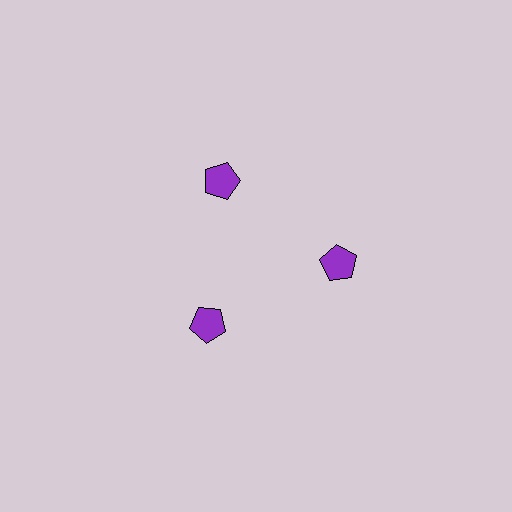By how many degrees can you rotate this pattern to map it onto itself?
The pattern maps onto itself every 120 degrees of rotation.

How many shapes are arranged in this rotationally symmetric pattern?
There are 3 shapes, arranged in 3 groups of 1.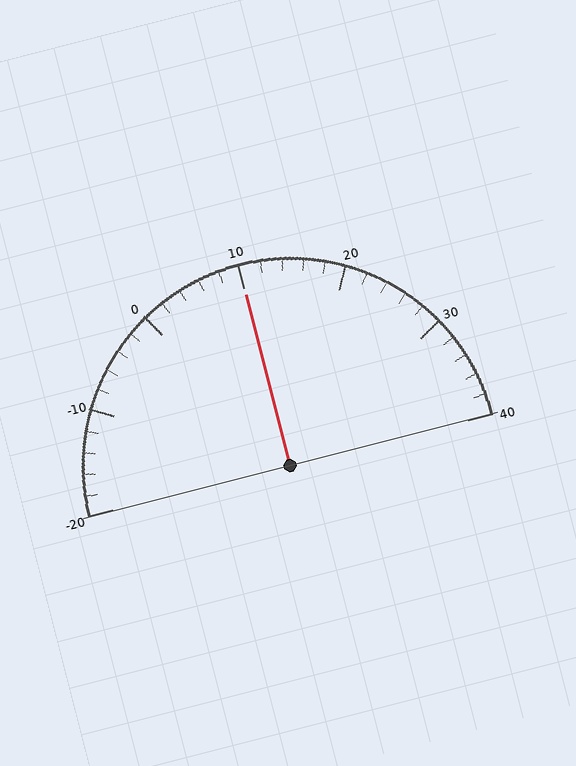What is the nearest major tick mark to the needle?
The nearest major tick mark is 10.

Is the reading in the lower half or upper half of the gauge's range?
The reading is in the upper half of the range (-20 to 40).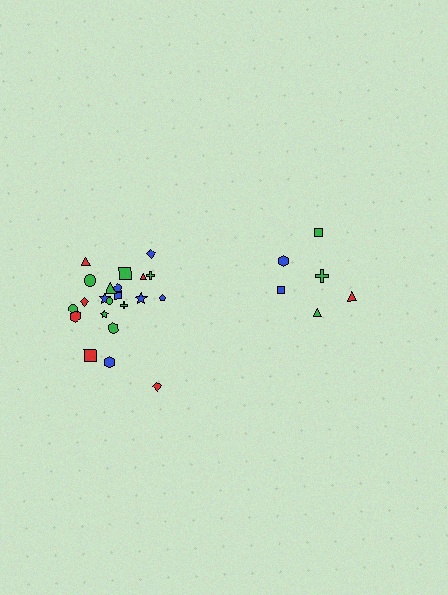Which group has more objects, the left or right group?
The left group.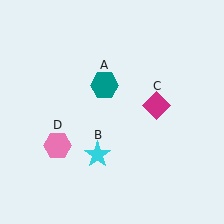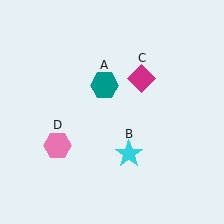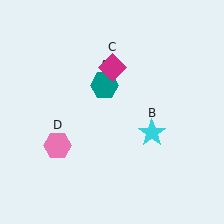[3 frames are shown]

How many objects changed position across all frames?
2 objects changed position: cyan star (object B), magenta diamond (object C).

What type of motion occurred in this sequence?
The cyan star (object B), magenta diamond (object C) rotated counterclockwise around the center of the scene.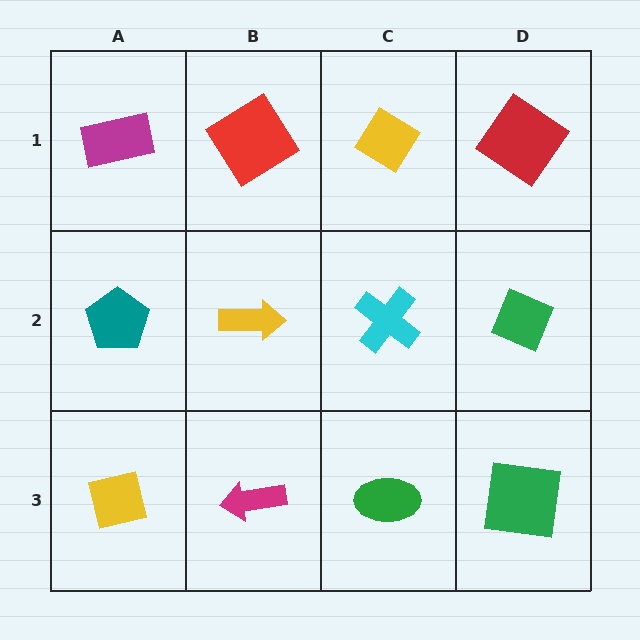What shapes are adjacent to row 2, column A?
A magenta rectangle (row 1, column A), a yellow square (row 3, column A), a yellow arrow (row 2, column B).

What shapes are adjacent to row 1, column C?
A cyan cross (row 2, column C), a red diamond (row 1, column B), a red diamond (row 1, column D).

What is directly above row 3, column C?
A cyan cross.